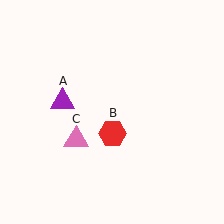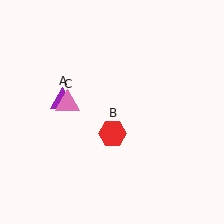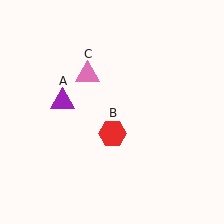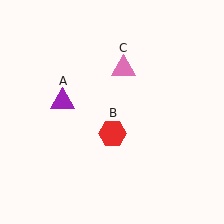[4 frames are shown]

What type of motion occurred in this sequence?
The pink triangle (object C) rotated clockwise around the center of the scene.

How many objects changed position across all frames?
1 object changed position: pink triangle (object C).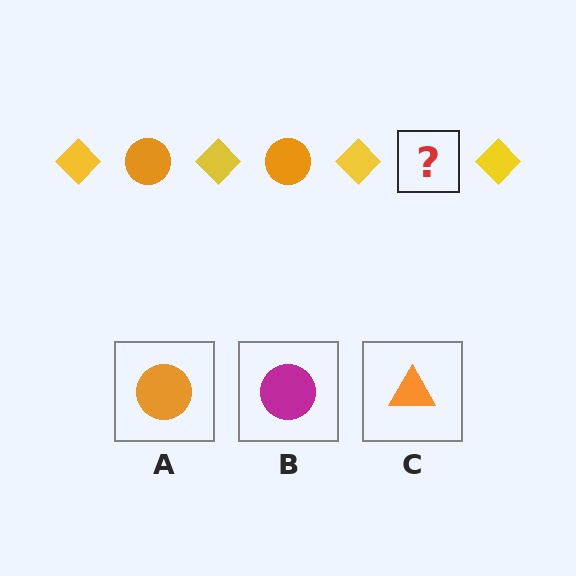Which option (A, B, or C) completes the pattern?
A.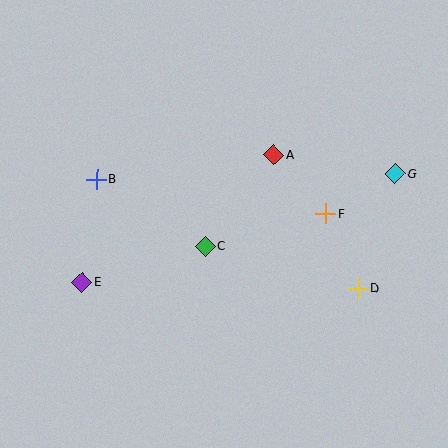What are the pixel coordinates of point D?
Point D is at (358, 289).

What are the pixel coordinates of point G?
Point G is at (395, 174).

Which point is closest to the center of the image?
Point C at (205, 246) is closest to the center.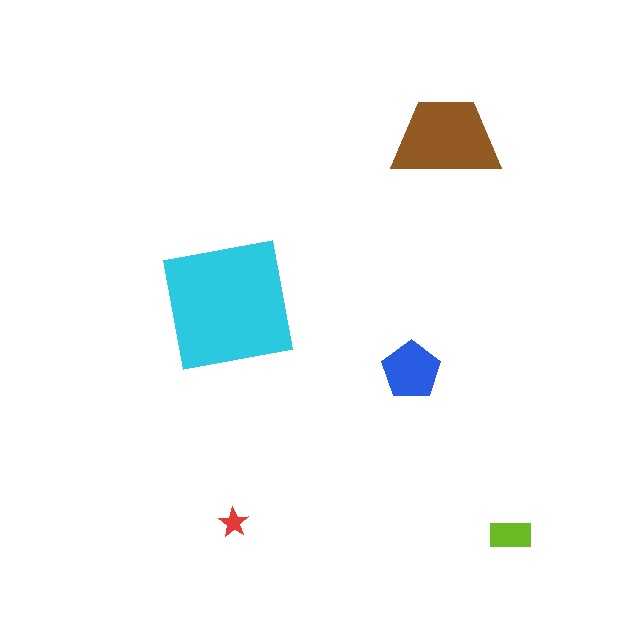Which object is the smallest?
The red star.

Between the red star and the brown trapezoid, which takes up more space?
The brown trapezoid.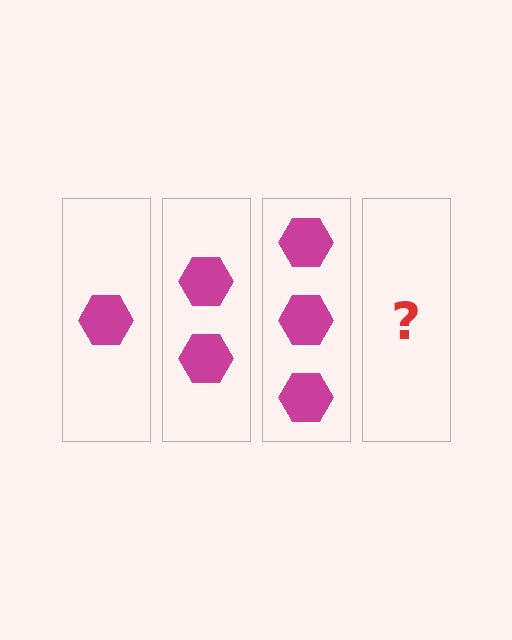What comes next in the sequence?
The next element should be 4 hexagons.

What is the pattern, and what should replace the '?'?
The pattern is that each step adds one more hexagon. The '?' should be 4 hexagons.